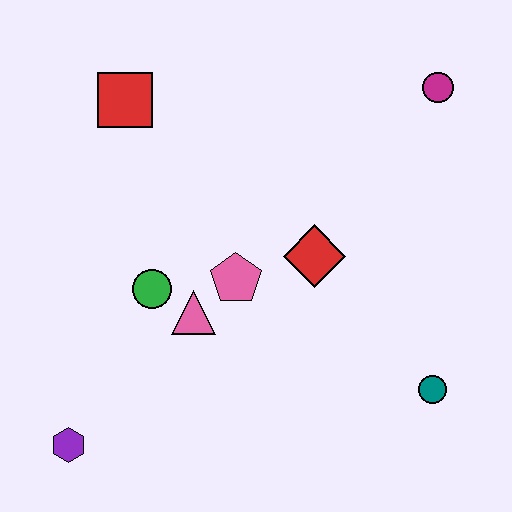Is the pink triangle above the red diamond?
No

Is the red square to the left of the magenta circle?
Yes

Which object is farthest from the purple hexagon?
The magenta circle is farthest from the purple hexagon.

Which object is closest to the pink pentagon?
The pink triangle is closest to the pink pentagon.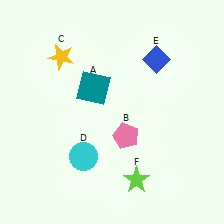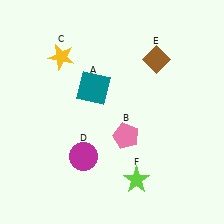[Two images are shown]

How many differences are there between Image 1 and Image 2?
There are 2 differences between the two images.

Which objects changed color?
D changed from cyan to magenta. E changed from blue to brown.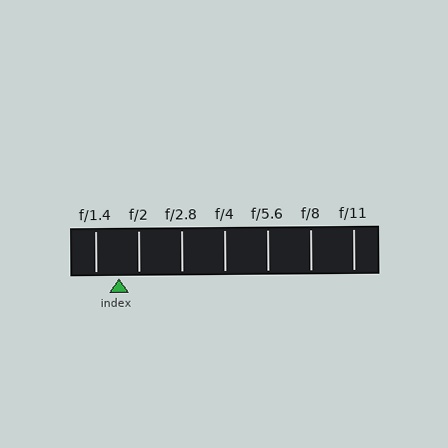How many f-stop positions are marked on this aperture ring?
There are 7 f-stop positions marked.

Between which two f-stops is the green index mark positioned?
The index mark is between f/1.4 and f/2.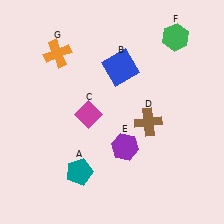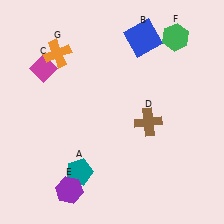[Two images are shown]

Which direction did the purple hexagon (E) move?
The purple hexagon (E) moved left.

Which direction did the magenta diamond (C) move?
The magenta diamond (C) moved up.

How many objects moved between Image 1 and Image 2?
3 objects moved between the two images.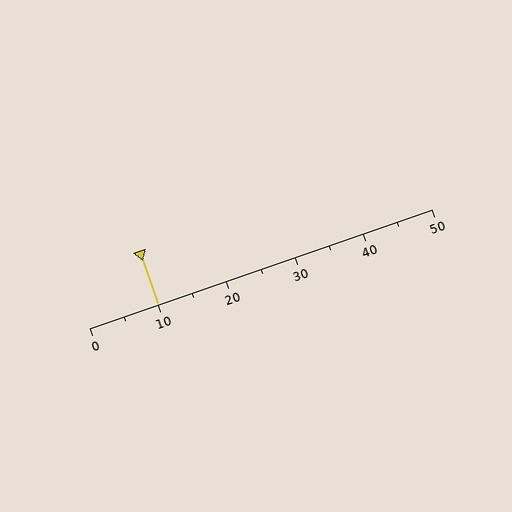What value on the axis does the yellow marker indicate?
The marker indicates approximately 10.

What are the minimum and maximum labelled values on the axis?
The axis runs from 0 to 50.